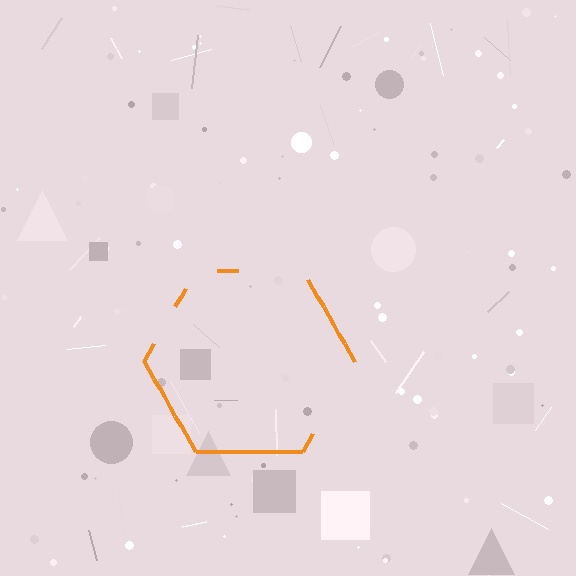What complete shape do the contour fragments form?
The contour fragments form a hexagon.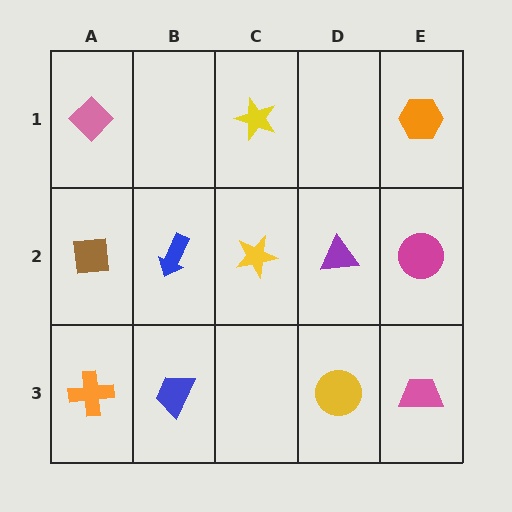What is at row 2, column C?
A yellow star.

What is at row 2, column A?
A brown square.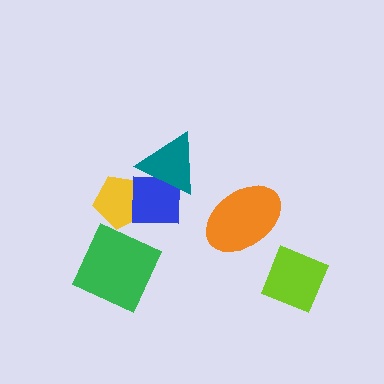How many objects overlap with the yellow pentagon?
1 object overlaps with the yellow pentagon.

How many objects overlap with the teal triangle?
1 object overlaps with the teal triangle.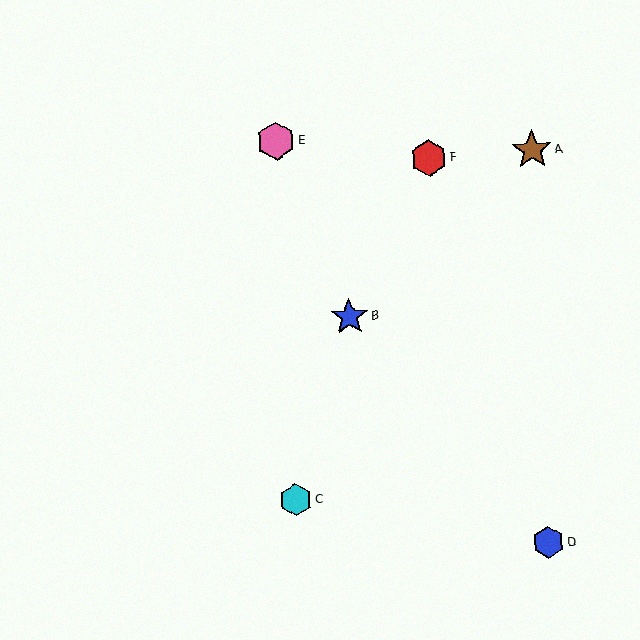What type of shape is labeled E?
Shape E is a pink hexagon.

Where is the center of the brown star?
The center of the brown star is at (532, 150).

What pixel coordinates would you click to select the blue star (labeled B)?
Click at (349, 317) to select the blue star B.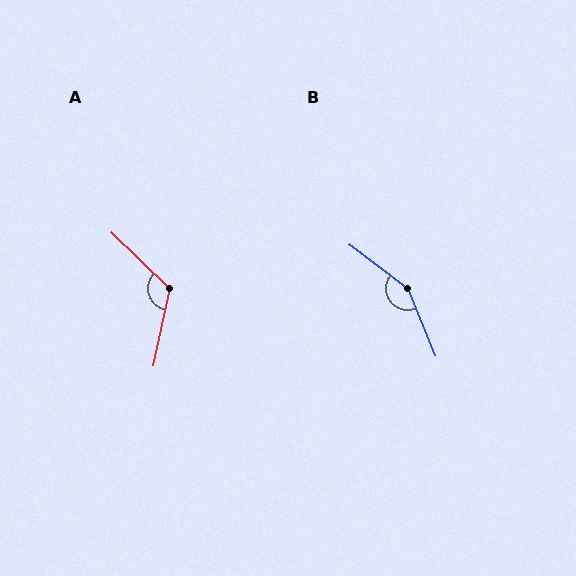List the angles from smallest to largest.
A (122°), B (149°).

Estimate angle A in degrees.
Approximately 122 degrees.